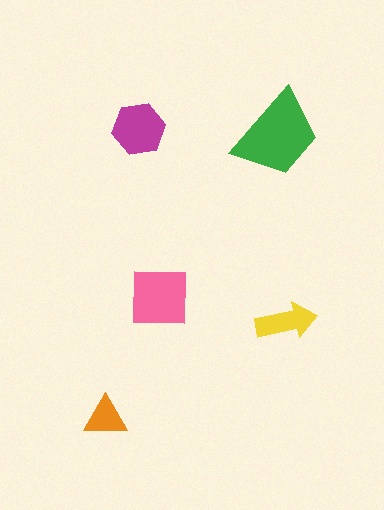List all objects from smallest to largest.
The orange triangle, the yellow arrow, the magenta hexagon, the pink square, the green trapezoid.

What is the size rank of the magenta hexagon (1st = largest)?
3rd.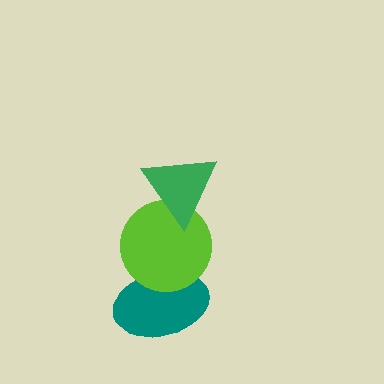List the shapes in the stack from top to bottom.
From top to bottom: the green triangle, the lime circle, the teal ellipse.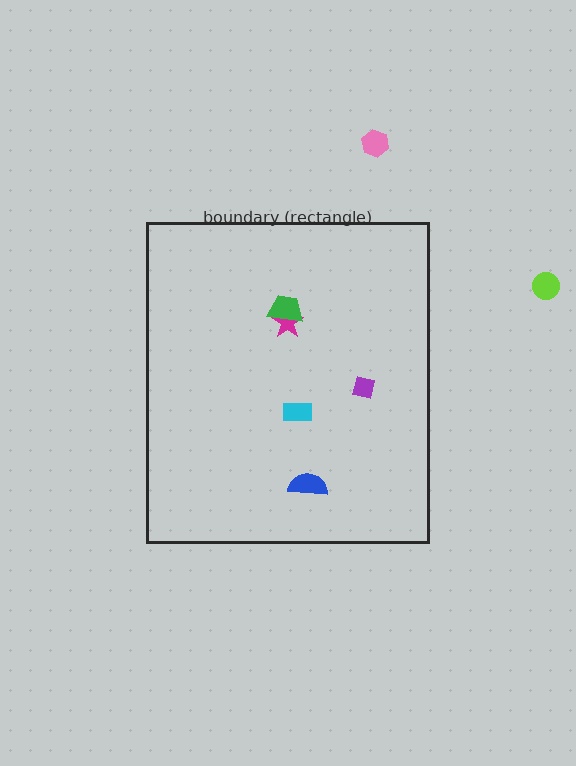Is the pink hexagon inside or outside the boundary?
Outside.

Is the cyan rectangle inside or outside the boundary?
Inside.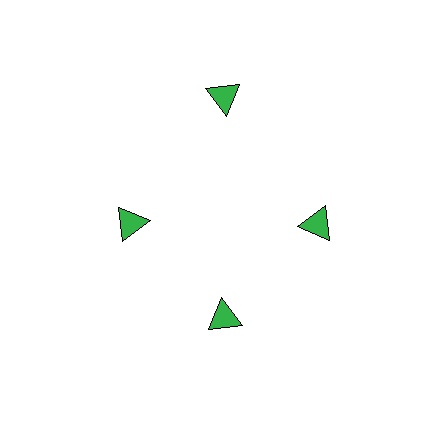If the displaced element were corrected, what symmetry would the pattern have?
It would have 4-fold rotational symmetry — the pattern would map onto itself every 90 degrees.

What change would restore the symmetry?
The symmetry would be restored by moving it inward, back onto the ring so that all 4 triangles sit at equal angles and equal distance from the center.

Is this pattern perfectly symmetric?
No. The 4 green triangles are arranged in a ring, but one element near the 12 o'clock position is pushed outward from the center, breaking the 4-fold rotational symmetry.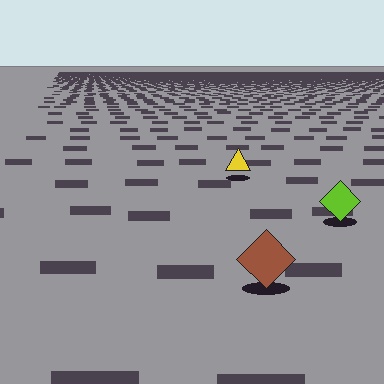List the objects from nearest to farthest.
From nearest to farthest: the brown diamond, the lime diamond, the yellow triangle.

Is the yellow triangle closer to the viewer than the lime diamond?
No. The lime diamond is closer — you can tell from the texture gradient: the ground texture is coarser near it.